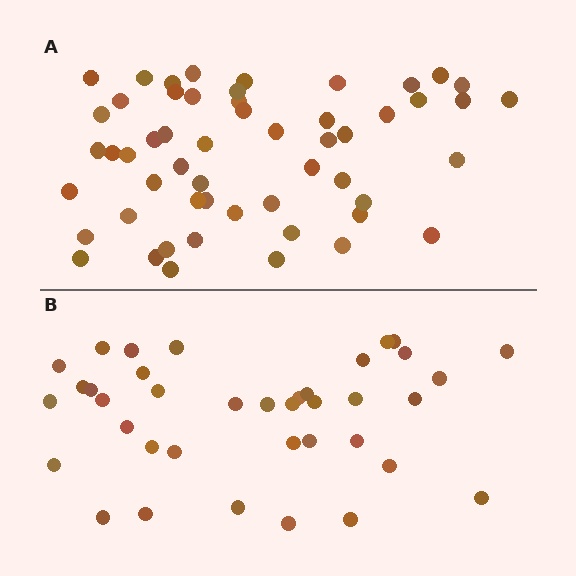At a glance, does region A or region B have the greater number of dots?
Region A (the top region) has more dots.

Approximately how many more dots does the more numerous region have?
Region A has approximately 15 more dots than region B.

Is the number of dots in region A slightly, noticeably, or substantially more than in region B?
Region A has noticeably more, but not dramatically so. The ratio is roughly 1.4 to 1.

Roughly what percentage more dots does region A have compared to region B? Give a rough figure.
About 40% more.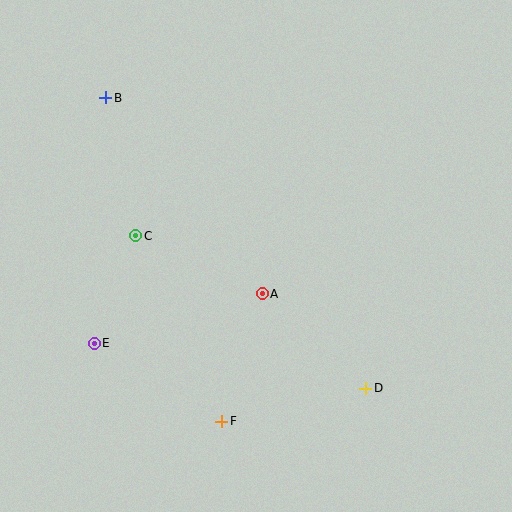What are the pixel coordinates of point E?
Point E is at (94, 343).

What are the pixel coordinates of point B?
Point B is at (106, 98).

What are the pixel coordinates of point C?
Point C is at (136, 236).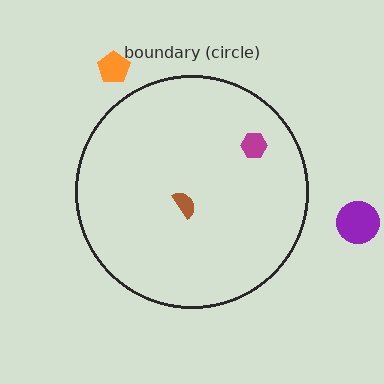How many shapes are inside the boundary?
2 inside, 2 outside.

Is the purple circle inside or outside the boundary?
Outside.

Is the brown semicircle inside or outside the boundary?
Inside.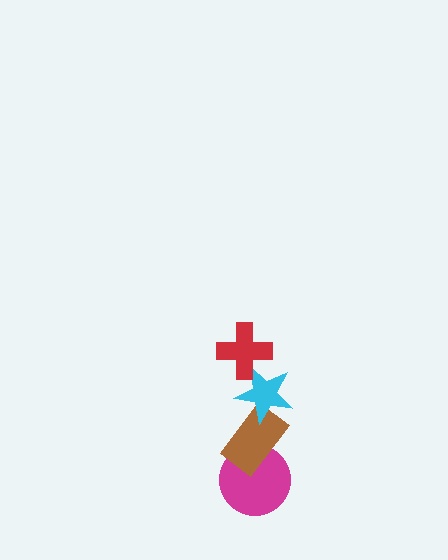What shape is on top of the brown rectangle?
The cyan star is on top of the brown rectangle.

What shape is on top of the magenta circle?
The brown rectangle is on top of the magenta circle.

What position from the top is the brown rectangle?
The brown rectangle is 3rd from the top.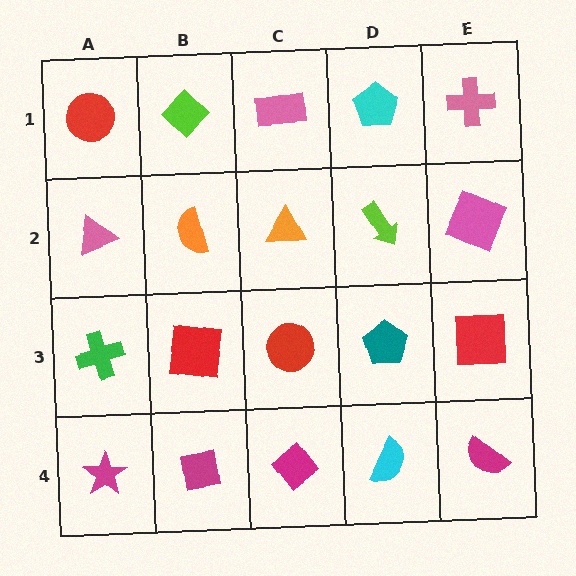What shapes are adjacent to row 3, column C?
An orange triangle (row 2, column C), a magenta diamond (row 4, column C), a red square (row 3, column B), a teal pentagon (row 3, column D).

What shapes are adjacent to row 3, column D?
A lime arrow (row 2, column D), a cyan semicircle (row 4, column D), a red circle (row 3, column C), a red square (row 3, column E).